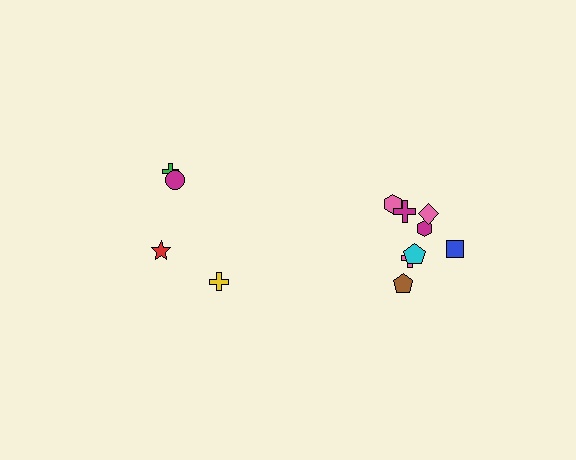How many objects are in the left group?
There are 4 objects.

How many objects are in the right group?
There are 8 objects.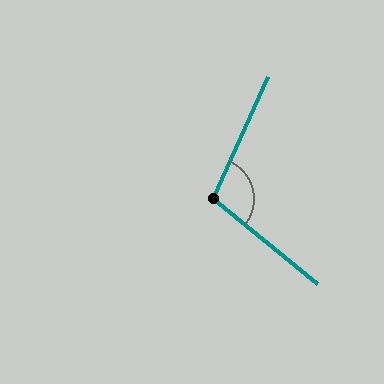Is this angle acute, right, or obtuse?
It is obtuse.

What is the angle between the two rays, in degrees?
Approximately 105 degrees.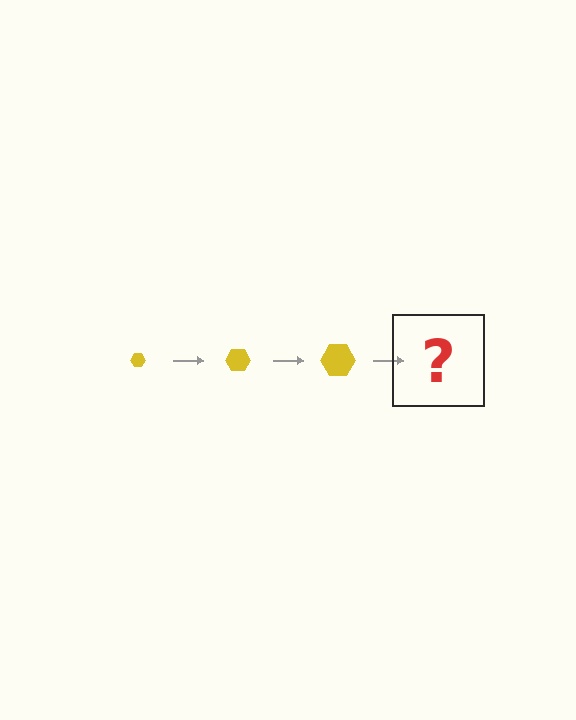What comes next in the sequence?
The next element should be a yellow hexagon, larger than the previous one.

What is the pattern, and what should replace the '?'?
The pattern is that the hexagon gets progressively larger each step. The '?' should be a yellow hexagon, larger than the previous one.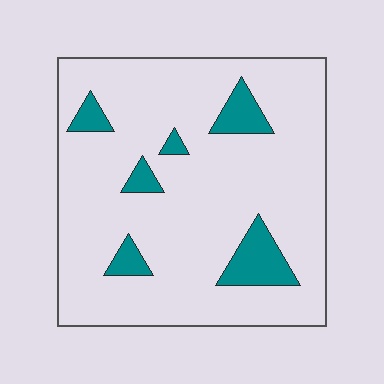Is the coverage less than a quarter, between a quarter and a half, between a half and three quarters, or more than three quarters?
Less than a quarter.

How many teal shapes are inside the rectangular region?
6.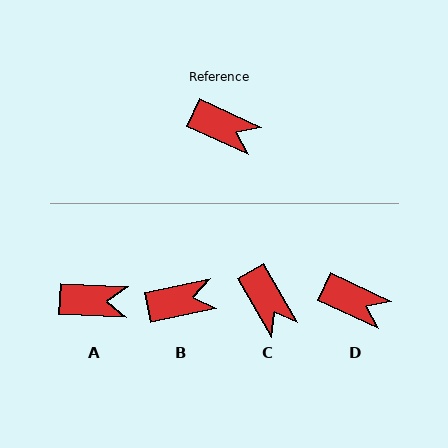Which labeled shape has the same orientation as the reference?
D.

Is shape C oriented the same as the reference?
No, it is off by about 35 degrees.